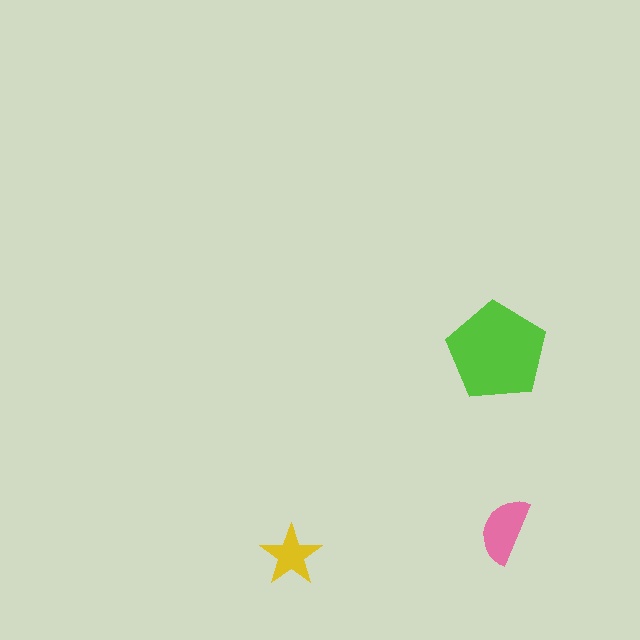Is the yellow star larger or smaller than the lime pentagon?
Smaller.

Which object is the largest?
The lime pentagon.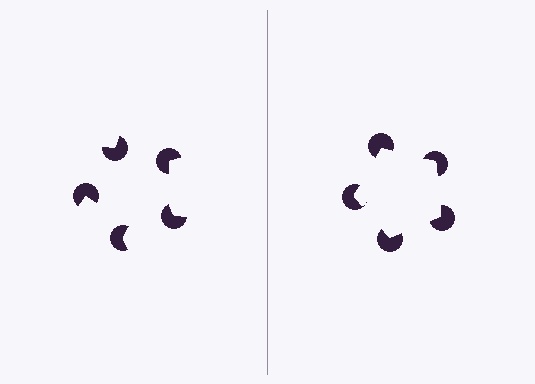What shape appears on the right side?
An illusory pentagon.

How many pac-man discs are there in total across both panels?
10 — 5 on each side.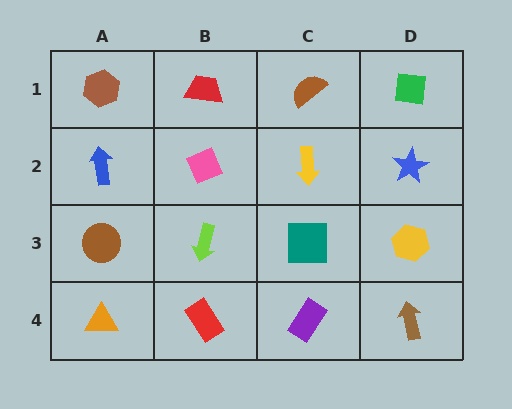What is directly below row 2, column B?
A lime arrow.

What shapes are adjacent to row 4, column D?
A yellow hexagon (row 3, column D), a purple rectangle (row 4, column C).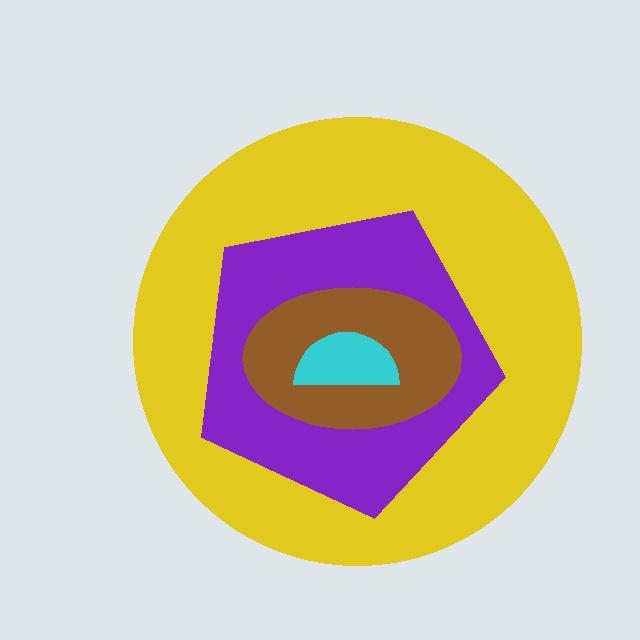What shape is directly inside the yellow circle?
The purple pentagon.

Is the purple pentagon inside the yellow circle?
Yes.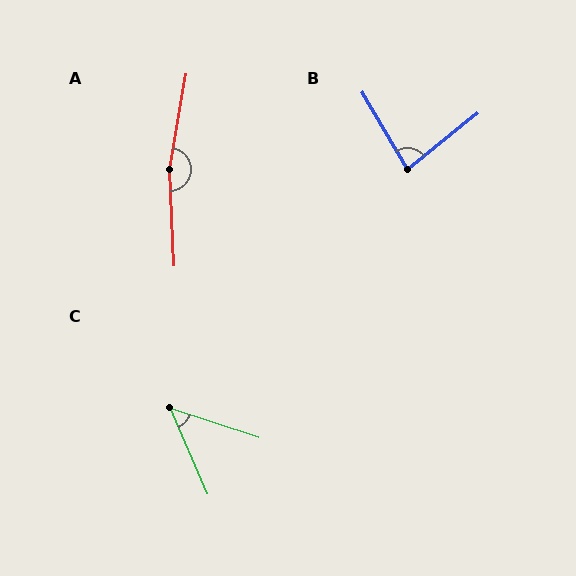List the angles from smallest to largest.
C (48°), B (81°), A (167°).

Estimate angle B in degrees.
Approximately 81 degrees.